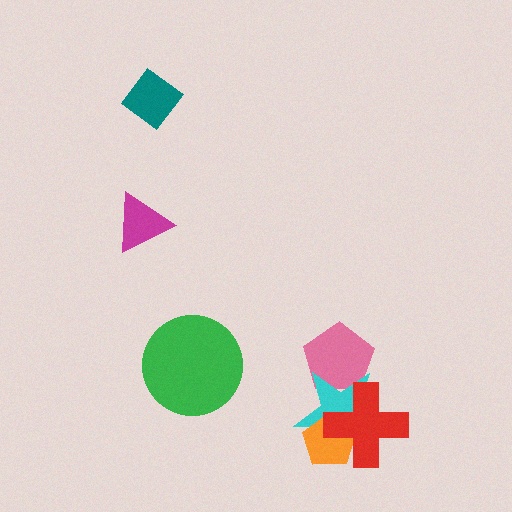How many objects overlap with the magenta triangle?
0 objects overlap with the magenta triangle.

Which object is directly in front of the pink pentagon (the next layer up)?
The cyan star is directly in front of the pink pentagon.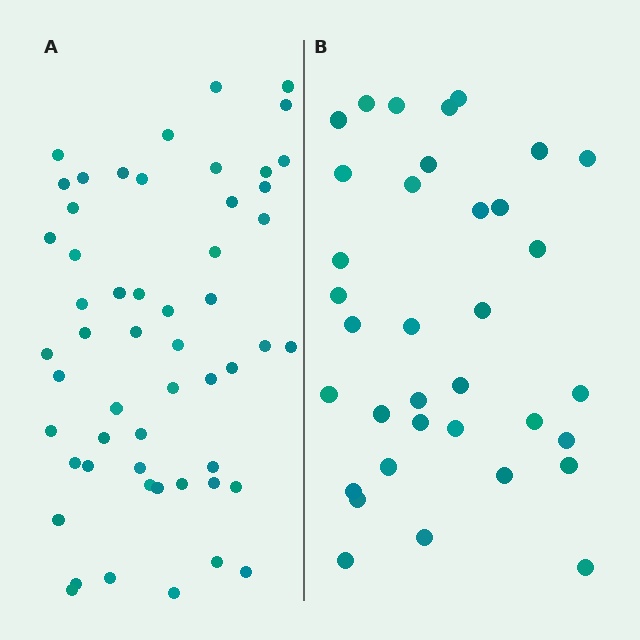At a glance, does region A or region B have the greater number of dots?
Region A (the left region) has more dots.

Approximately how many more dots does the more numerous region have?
Region A has approximately 20 more dots than region B.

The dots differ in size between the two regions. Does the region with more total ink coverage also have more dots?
No. Region B has more total ink coverage because its dots are larger, but region A actually contains more individual dots. Total area can be misleading — the number of items is what matters here.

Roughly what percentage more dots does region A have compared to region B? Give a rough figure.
About 55% more.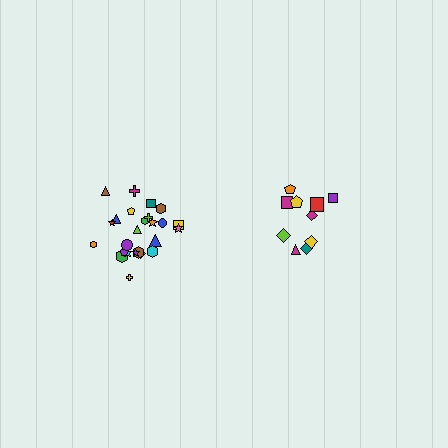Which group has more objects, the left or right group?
The left group.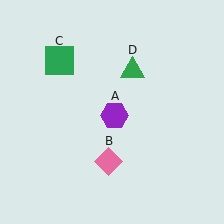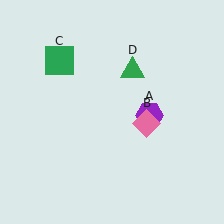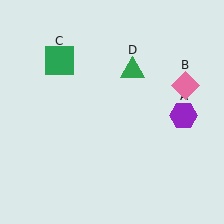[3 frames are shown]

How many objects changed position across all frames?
2 objects changed position: purple hexagon (object A), pink diamond (object B).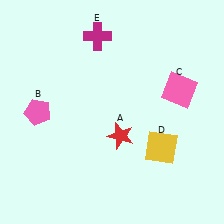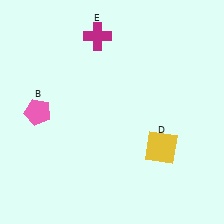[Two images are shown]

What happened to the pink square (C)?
The pink square (C) was removed in Image 2. It was in the top-right area of Image 1.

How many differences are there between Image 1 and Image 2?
There are 2 differences between the two images.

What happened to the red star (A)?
The red star (A) was removed in Image 2. It was in the bottom-right area of Image 1.